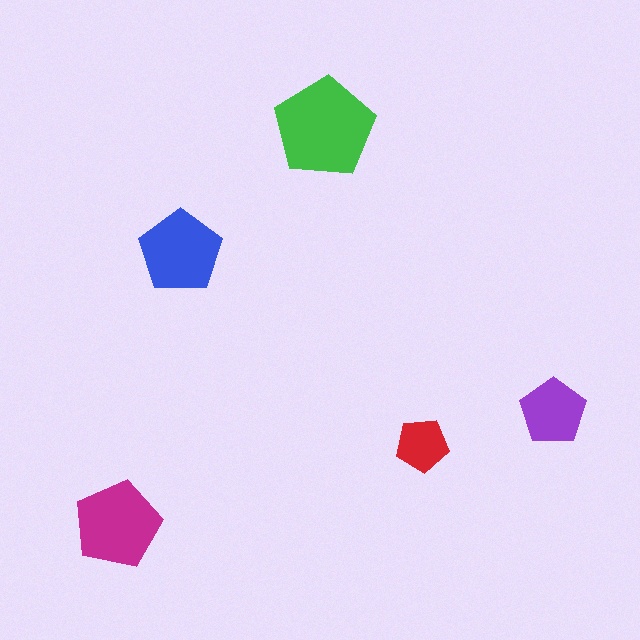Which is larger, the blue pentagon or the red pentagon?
The blue one.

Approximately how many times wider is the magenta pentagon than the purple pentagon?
About 1.5 times wider.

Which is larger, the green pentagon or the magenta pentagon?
The green one.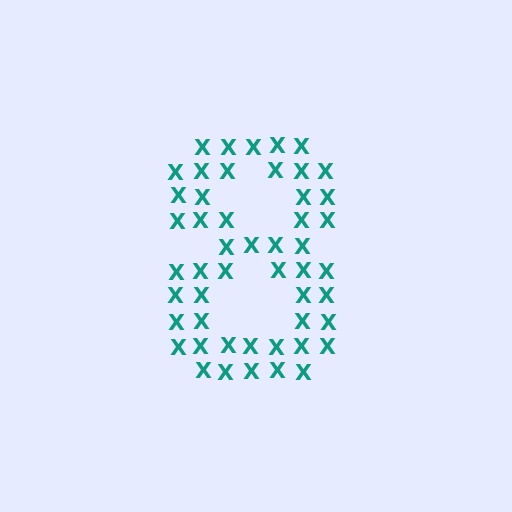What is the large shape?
The large shape is the digit 8.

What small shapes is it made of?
It is made of small letter X's.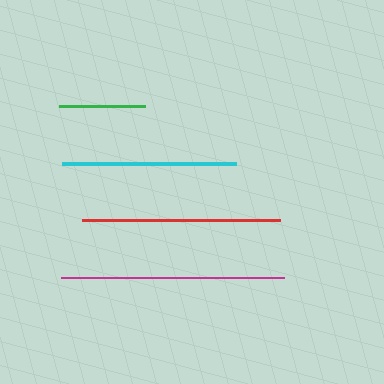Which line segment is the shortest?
The green line is the shortest at approximately 87 pixels.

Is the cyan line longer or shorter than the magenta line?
The magenta line is longer than the cyan line.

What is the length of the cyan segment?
The cyan segment is approximately 175 pixels long.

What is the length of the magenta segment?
The magenta segment is approximately 223 pixels long.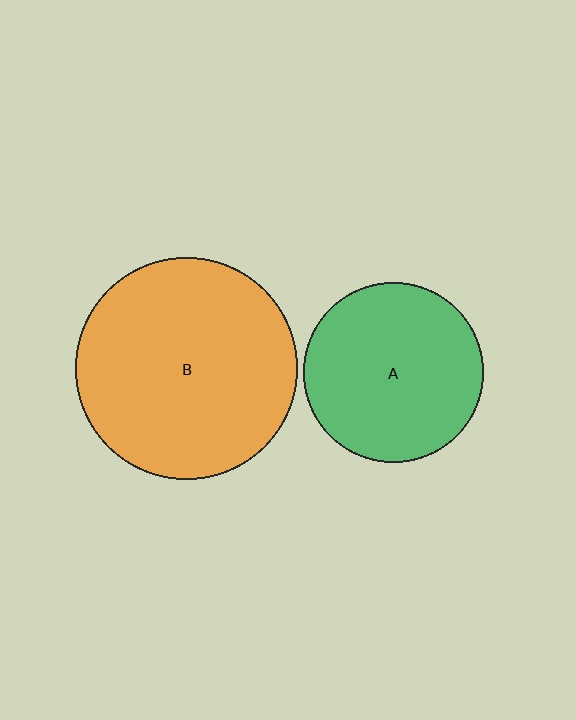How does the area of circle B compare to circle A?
Approximately 1.5 times.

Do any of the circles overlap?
No, none of the circles overlap.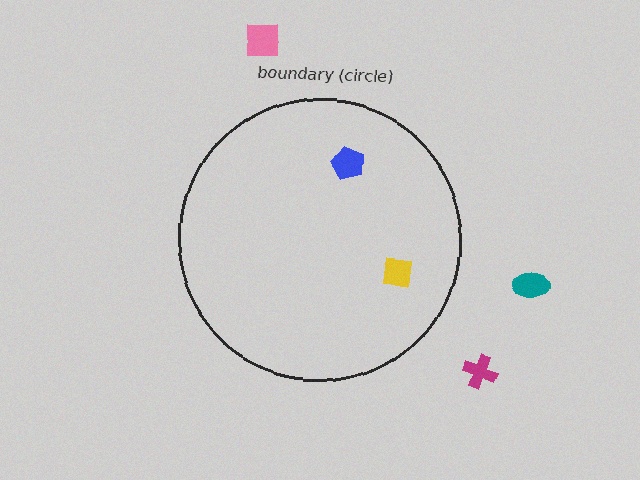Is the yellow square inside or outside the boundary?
Inside.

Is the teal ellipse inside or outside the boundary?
Outside.